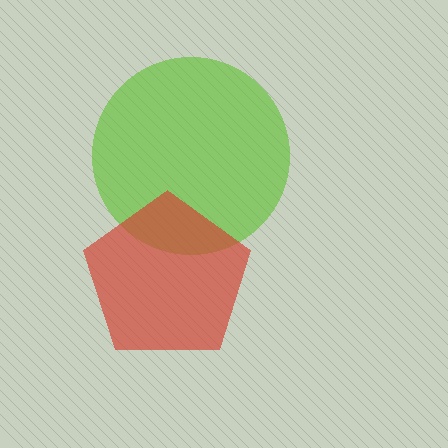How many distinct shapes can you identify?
There are 2 distinct shapes: a lime circle, a red pentagon.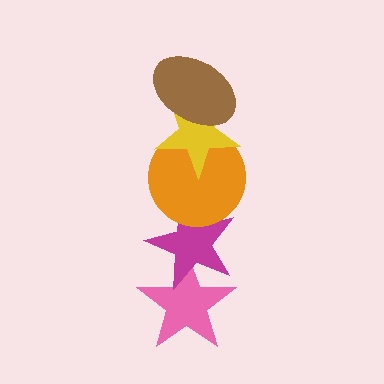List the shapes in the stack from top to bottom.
From top to bottom: the brown ellipse, the yellow star, the orange circle, the magenta star, the pink star.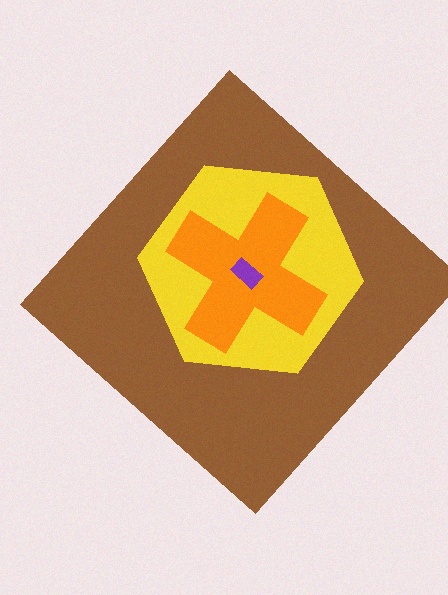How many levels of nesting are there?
4.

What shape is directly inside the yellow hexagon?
The orange cross.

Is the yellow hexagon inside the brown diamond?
Yes.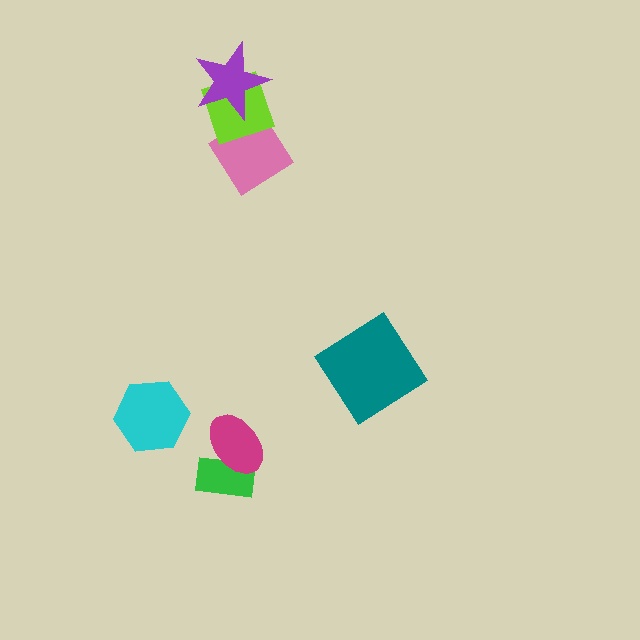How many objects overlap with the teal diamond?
0 objects overlap with the teal diamond.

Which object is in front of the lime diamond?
The purple star is in front of the lime diamond.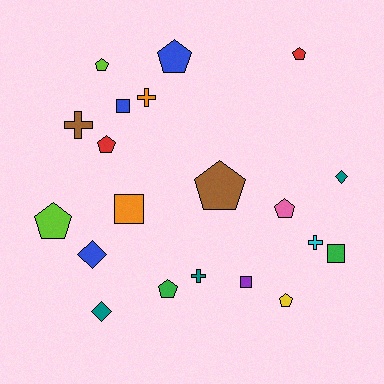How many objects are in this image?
There are 20 objects.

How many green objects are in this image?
There are 2 green objects.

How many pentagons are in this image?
There are 9 pentagons.